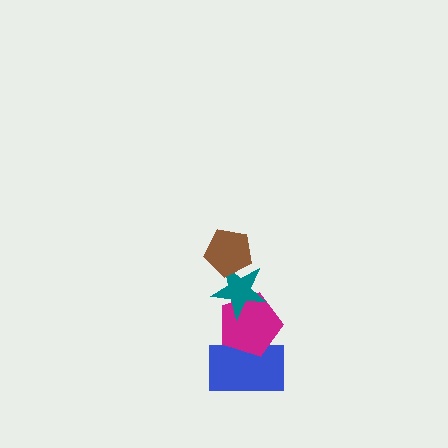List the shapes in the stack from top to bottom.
From top to bottom: the brown pentagon, the teal star, the magenta pentagon, the blue rectangle.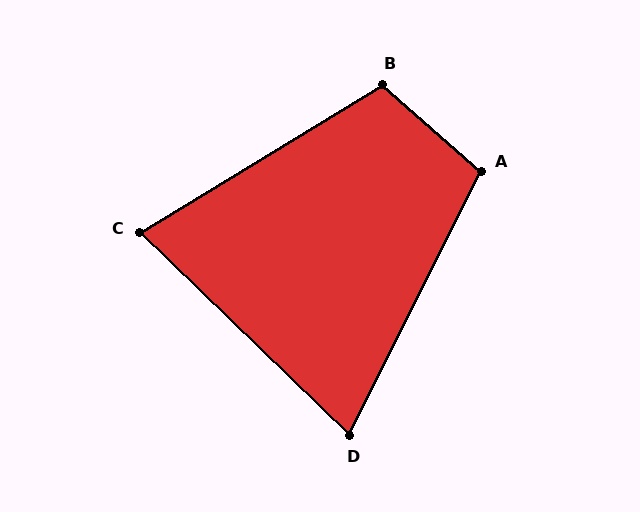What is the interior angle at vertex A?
Approximately 105 degrees (obtuse).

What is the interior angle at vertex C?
Approximately 75 degrees (acute).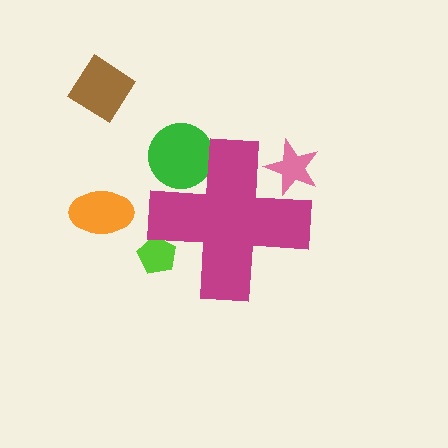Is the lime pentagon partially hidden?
Yes, the lime pentagon is partially hidden behind the magenta cross.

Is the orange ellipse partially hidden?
No, the orange ellipse is fully visible.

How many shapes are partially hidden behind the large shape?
3 shapes are partially hidden.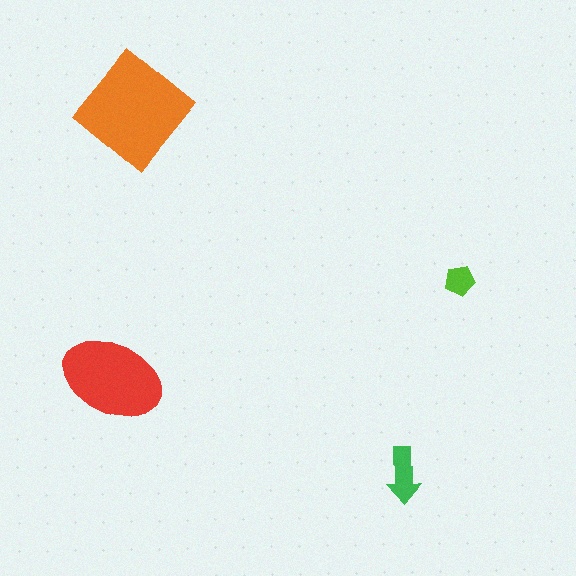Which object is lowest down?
The green arrow is bottommost.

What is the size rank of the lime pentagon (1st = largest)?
4th.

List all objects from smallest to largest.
The lime pentagon, the green arrow, the red ellipse, the orange diamond.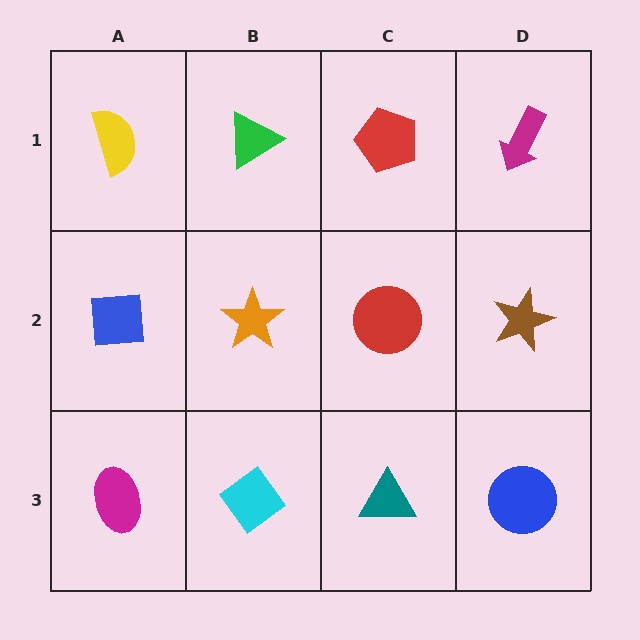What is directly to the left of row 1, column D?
A red pentagon.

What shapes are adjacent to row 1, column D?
A brown star (row 2, column D), a red pentagon (row 1, column C).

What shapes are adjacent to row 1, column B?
An orange star (row 2, column B), a yellow semicircle (row 1, column A), a red pentagon (row 1, column C).